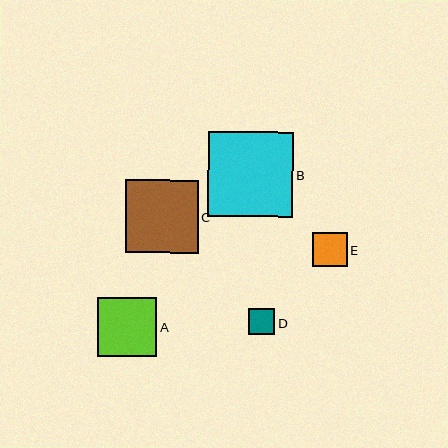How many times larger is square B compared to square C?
Square B is approximately 1.2 times the size of square C.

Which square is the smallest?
Square D is the smallest with a size of approximately 26 pixels.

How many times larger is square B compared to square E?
Square B is approximately 2.5 times the size of square E.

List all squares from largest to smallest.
From largest to smallest: B, C, A, E, D.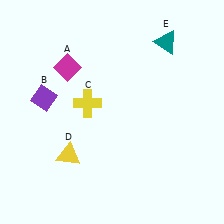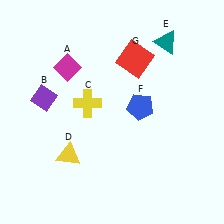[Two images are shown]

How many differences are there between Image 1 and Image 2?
There are 2 differences between the two images.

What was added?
A blue pentagon (F), a red square (G) were added in Image 2.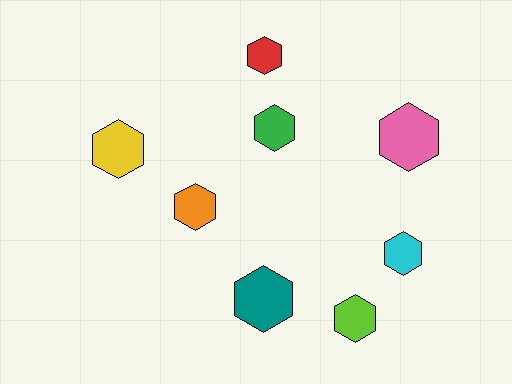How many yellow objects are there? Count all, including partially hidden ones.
There is 1 yellow object.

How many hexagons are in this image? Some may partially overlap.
There are 8 hexagons.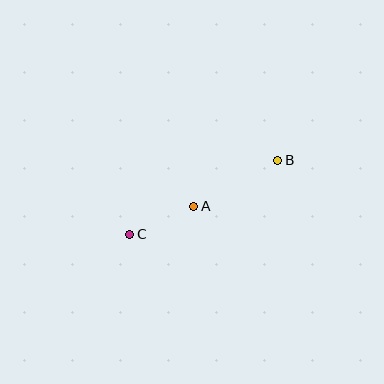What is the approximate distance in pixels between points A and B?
The distance between A and B is approximately 96 pixels.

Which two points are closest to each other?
Points A and C are closest to each other.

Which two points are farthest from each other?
Points B and C are farthest from each other.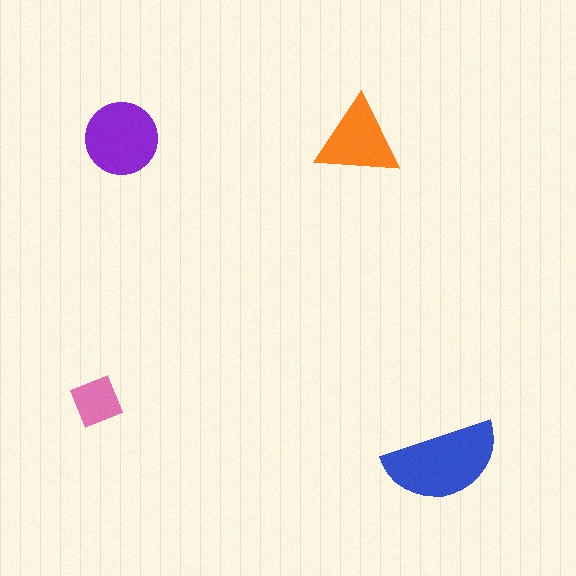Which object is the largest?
The blue semicircle.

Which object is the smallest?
The pink square.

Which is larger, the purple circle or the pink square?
The purple circle.